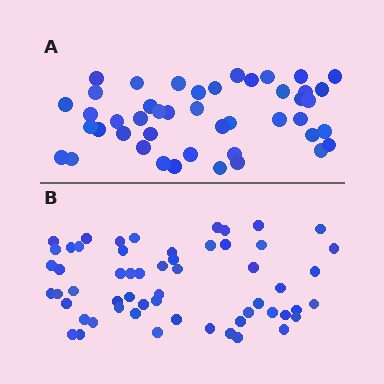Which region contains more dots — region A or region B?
Region B (the bottom region) has more dots.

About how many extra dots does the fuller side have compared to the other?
Region B has roughly 12 or so more dots than region A.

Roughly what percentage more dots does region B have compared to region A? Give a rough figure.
About 25% more.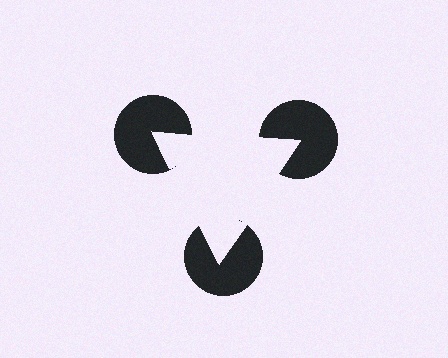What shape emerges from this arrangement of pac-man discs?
An illusory triangle — its edges are inferred from the aligned wedge cuts in the pac-man discs, not physically drawn.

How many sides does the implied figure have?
3 sides.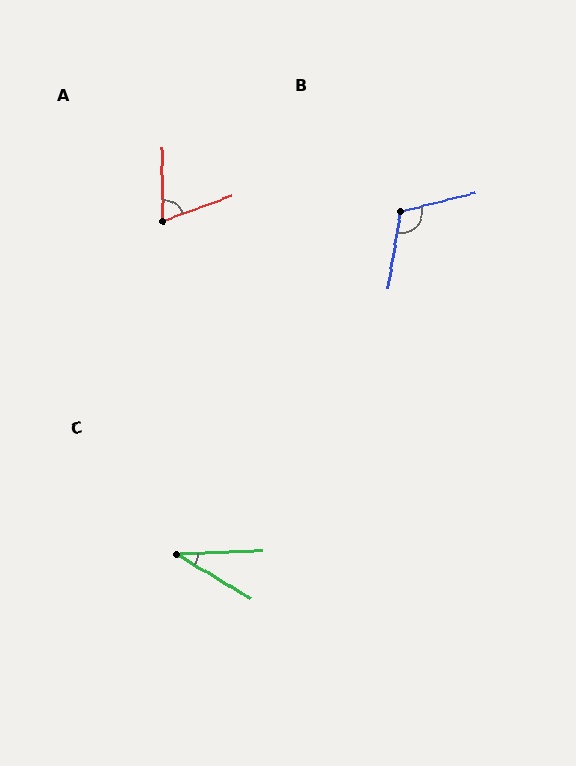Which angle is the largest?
B, at approximately 113 degrees.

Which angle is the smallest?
C, at approximately 33 degrees.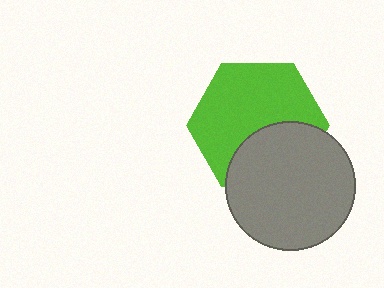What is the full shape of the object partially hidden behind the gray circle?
The partially hidden object is a lime hexagon.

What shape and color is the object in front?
The object in front is a gray circle.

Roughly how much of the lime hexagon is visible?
About half of it is visible (roughly 64%).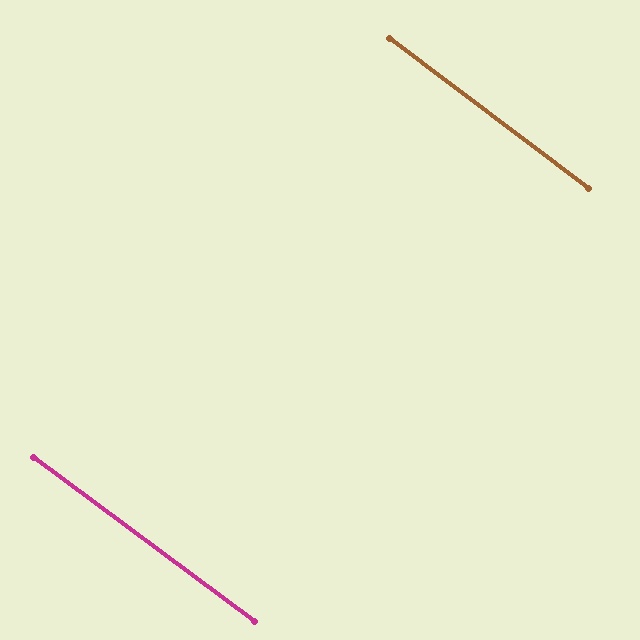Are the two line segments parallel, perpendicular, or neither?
Parallel — their directions differ by only 0.5°.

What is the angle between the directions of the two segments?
Approximately 1 degree.